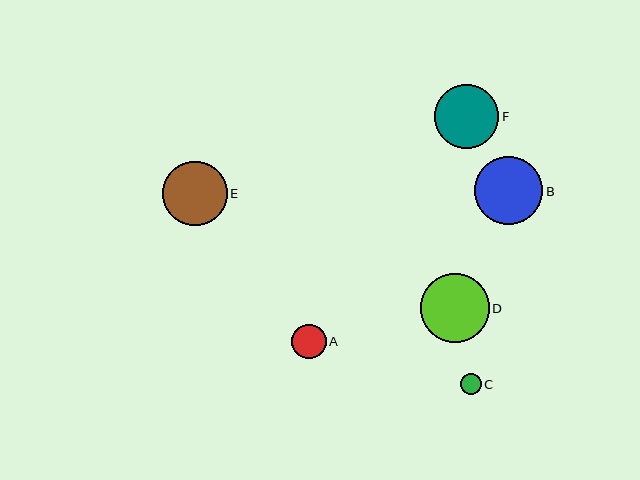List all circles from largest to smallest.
From largest to smallest: D, B, E, F, A, C.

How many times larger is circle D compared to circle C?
Circle D is approximately 3.2 times the size of circle C.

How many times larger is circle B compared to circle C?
Circle B is approximately 3.2 times the size of circle C.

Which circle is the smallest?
Circle C is the smallest with a size of approximately 21 pixels.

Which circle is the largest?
Circle D is the largest with a size of approximately 69 pixels.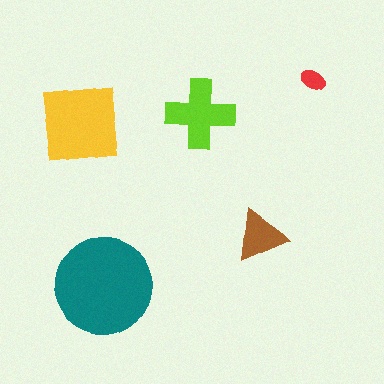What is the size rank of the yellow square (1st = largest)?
2nd.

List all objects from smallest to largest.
The red ellipse, the brown triangle, the lime cross, the yellow square, the teal circle.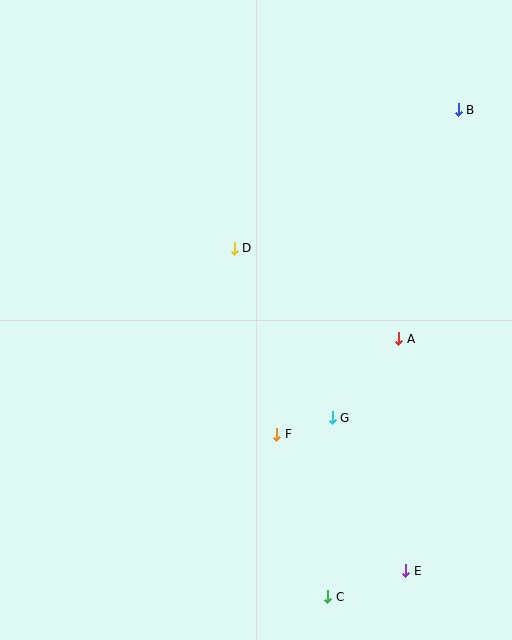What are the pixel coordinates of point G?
Point G is at (332, 418).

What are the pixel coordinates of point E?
Point E is at (406, 571).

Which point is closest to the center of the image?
Point D at (234, 248) is closest to the center.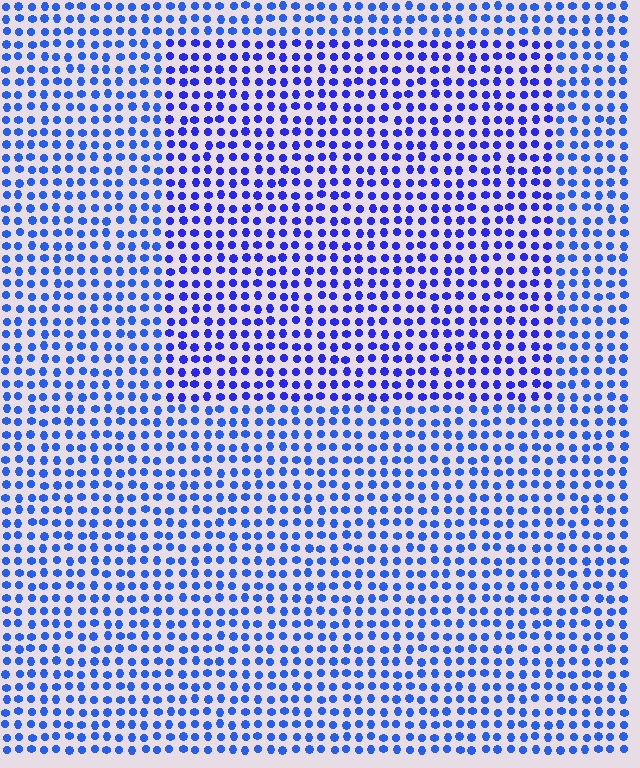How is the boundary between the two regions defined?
The boundary is defined purely by a slight shift in hue (about 17 degrees). Spacing, size, and orientation are identical on both sides.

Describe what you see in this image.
The image is filled with small blue elements in a uniform arrangement. A rectangle-shaped region is visible where the elements are tinted to a slightly different hue, forming a subtle color boundary.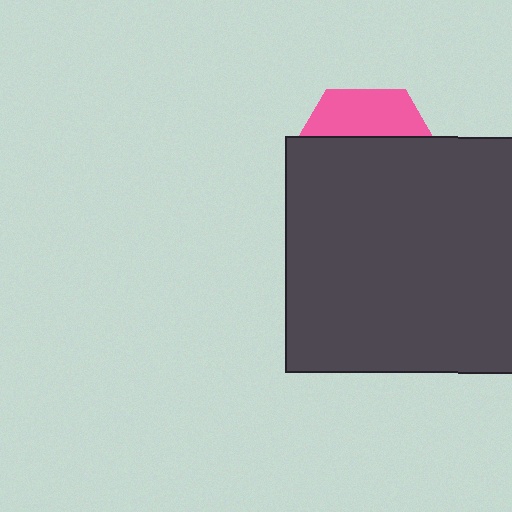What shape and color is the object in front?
The object in front is a dark gray rectangle.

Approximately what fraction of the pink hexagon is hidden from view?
Roughly 70% of the pink hexagon is hidden behind the dark gray rectangle.